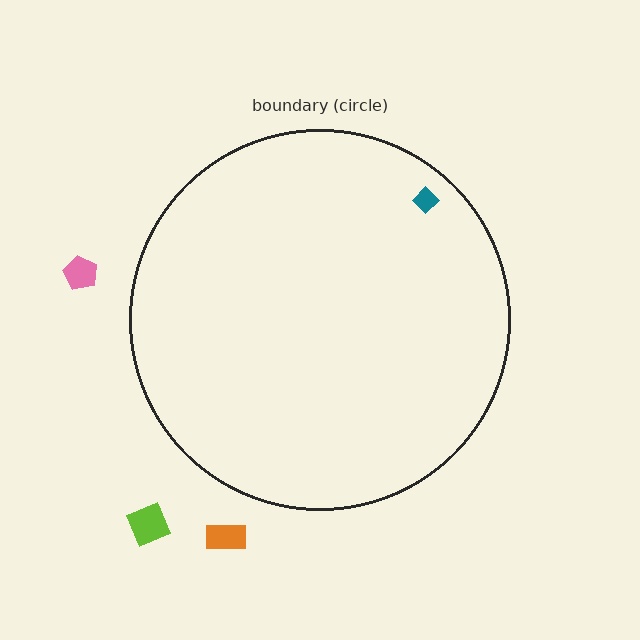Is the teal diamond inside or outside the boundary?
Inside.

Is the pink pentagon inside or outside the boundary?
Outside.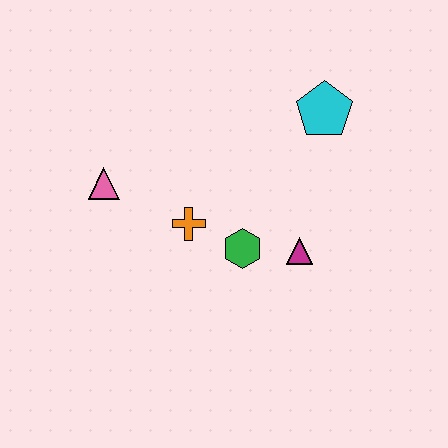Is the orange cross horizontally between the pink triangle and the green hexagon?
Yes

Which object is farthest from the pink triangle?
The cyan pentagon is farthest from the pink triangle.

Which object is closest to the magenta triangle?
The green hexagon is closest to the magenta triangle.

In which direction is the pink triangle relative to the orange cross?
The pink triangle is to the left of the orange cross.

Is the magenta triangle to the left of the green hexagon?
No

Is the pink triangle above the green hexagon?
Yes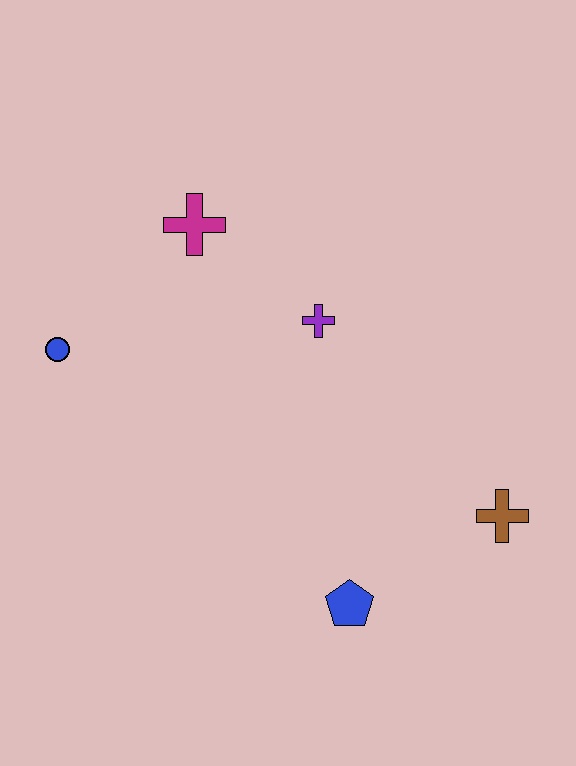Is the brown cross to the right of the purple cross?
Yes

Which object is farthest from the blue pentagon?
The magenta cross is farthest from the blue pentagon.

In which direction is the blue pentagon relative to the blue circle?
The blue pentagon is to the right of the blue circle.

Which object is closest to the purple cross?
The magenta cross is closest to the purple cross.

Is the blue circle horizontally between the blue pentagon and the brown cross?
No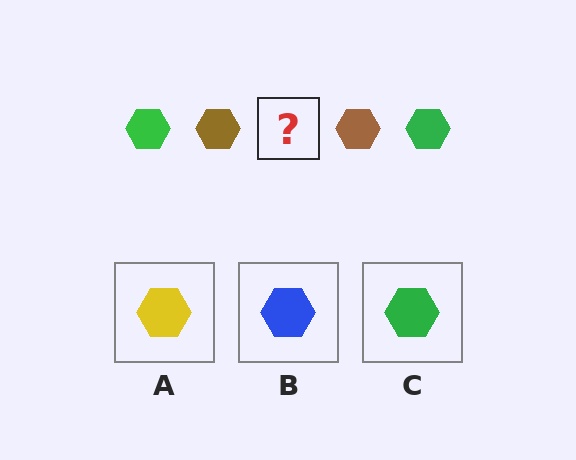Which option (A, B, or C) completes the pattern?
C.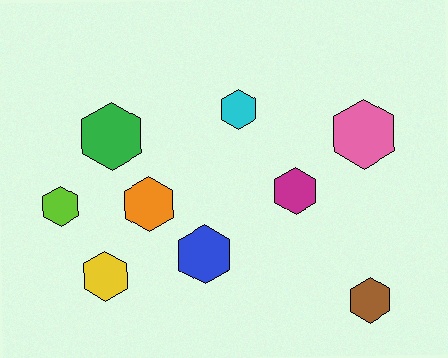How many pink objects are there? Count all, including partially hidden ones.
There is 1 pink object.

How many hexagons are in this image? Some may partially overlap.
There are 9 hexagons.